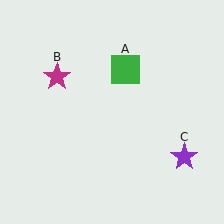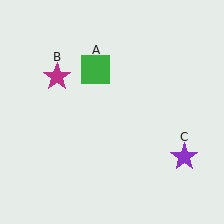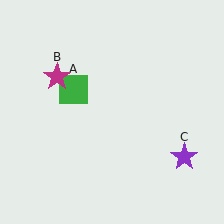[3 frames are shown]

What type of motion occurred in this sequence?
The green square (object A) rotated counterclockwise around the center of the scene.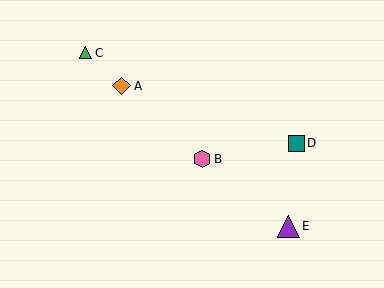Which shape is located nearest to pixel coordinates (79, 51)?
The green triangle (labeled C) at (86, 53) is nearest to that location.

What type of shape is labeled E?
Shape E is a purple triangle.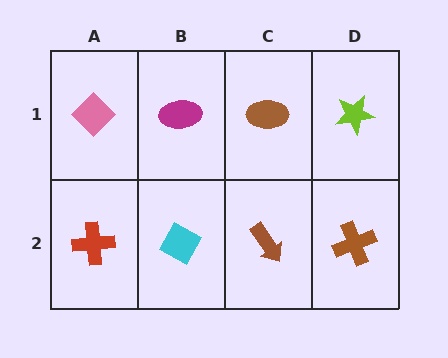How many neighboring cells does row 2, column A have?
2.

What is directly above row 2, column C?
A brown ellipse.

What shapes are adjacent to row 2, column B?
A magenta ellipse (row 1, column B), a red cross (row 2, column A), a brown arrow (row 2, column C).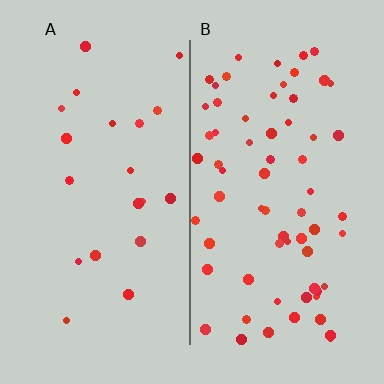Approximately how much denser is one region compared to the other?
Approximately 3.3× — region B over region A.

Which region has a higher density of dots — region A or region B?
B (the right).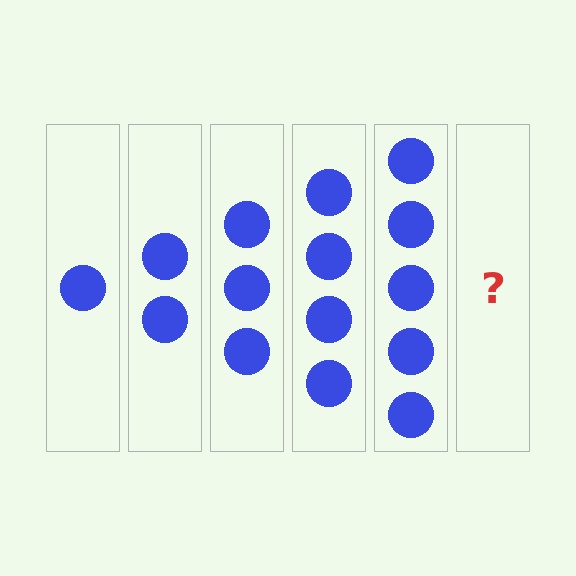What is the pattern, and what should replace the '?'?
The pattern is that each step adds one more circle. The '?' should be 6 circles.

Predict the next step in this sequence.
The next step is 6 circles.